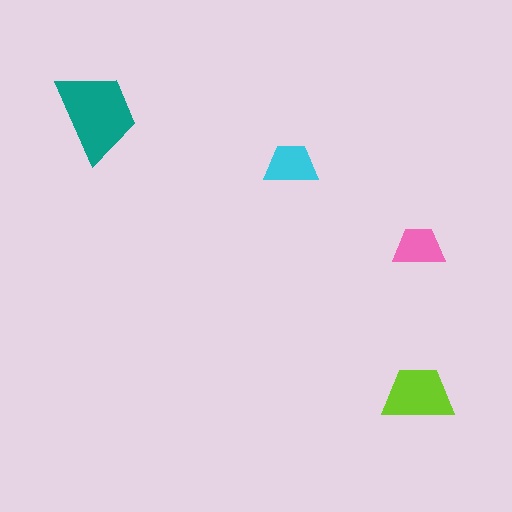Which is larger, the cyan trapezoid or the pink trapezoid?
The cyan one.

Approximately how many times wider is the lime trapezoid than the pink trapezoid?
About 1.5 times wider.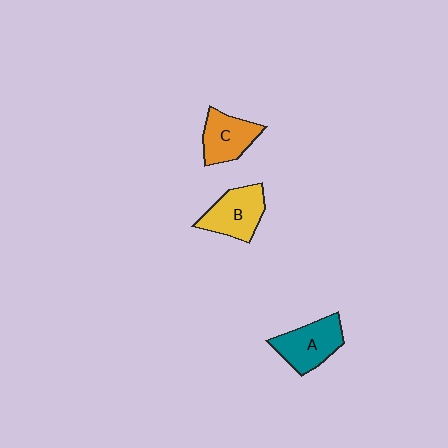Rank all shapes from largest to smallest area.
From largest to smallest: A (teal), B (yellow), C (orange).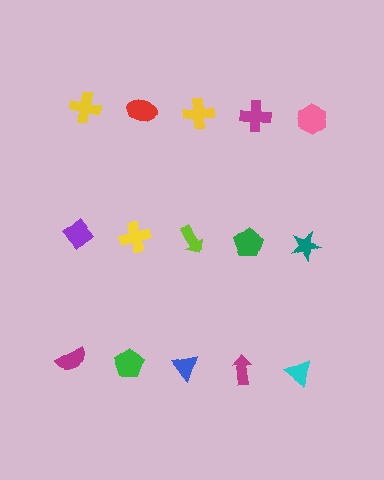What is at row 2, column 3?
A lime arrow.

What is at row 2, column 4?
A green pentagon.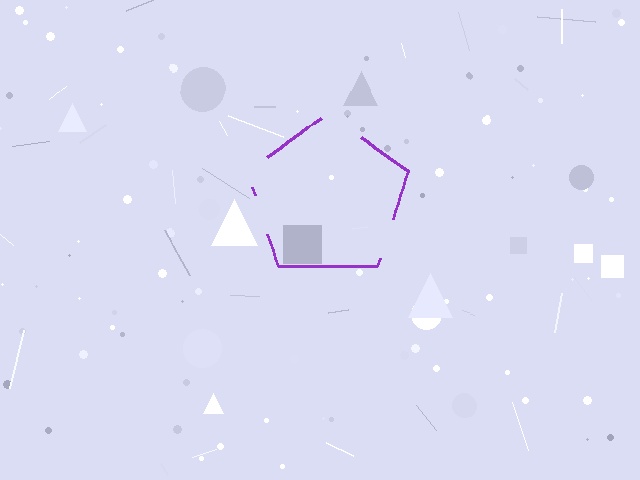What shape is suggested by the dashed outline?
The dashed outline suggests a pentagon.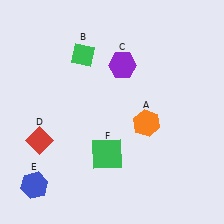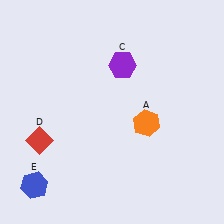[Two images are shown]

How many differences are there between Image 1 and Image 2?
There are 2 differences between the two images.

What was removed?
The green square (F), the green diamond (B) were removed in Image 2.